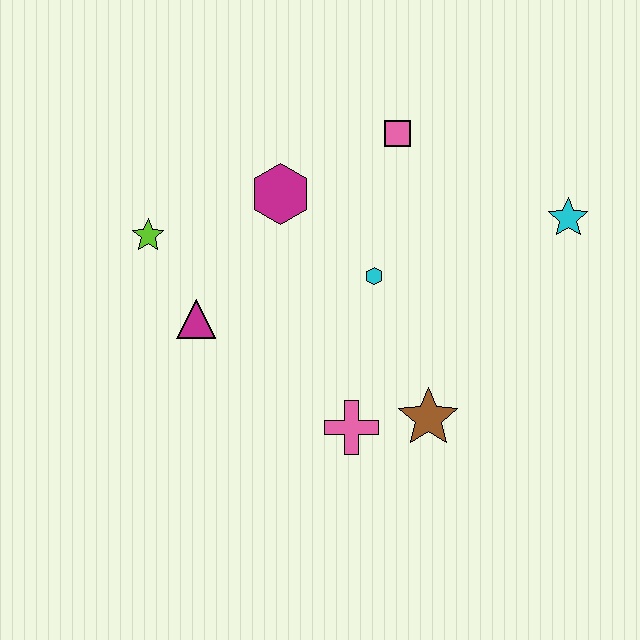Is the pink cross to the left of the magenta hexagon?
No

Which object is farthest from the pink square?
The pink cross is farthest from the pink square.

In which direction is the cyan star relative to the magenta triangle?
The cyan star is to the right of the magenta triangle.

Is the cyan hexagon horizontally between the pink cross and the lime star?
No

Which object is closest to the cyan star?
The pink square is closest to the cyan star.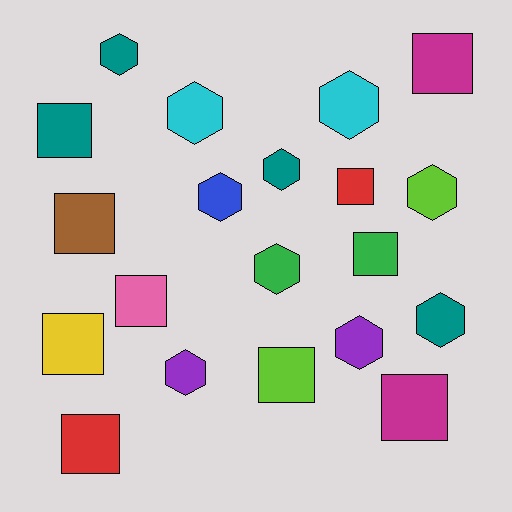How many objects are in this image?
There are 20 objects.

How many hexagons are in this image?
There are 10 hexagons.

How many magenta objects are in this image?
There are 2 magenta objects.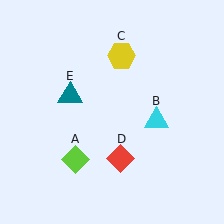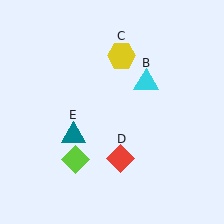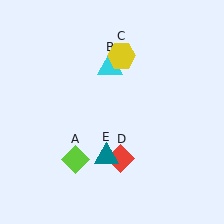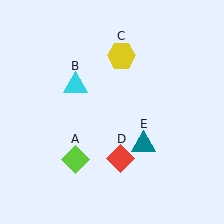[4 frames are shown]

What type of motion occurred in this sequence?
The cyan triangle (object B), teal triangle (object E) rotated counterclockwise around the center of the scene.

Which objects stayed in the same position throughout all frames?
Lime diamond (object A) and yellow hexagon (object C) and red diamond (object D) remained stationary.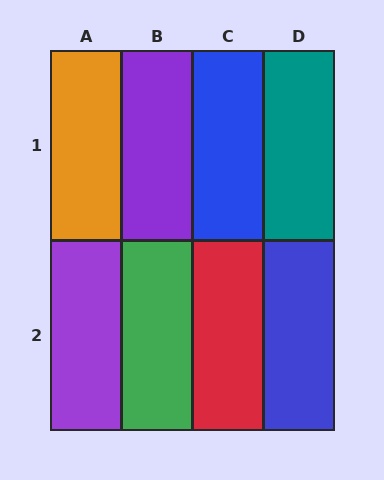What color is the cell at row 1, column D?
Teal.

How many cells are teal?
1 cell is teal.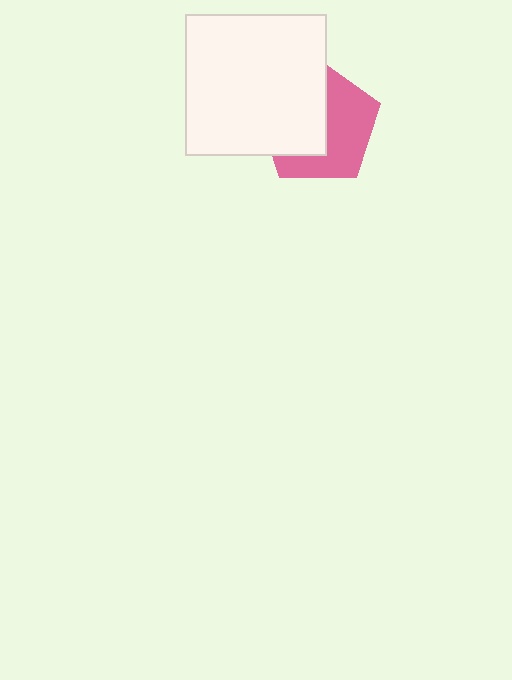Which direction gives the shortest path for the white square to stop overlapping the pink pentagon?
Moving left gives the shortest separation.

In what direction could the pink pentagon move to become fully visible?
The pink pentagon could move right. That would shift it out from behind the white square entirely.